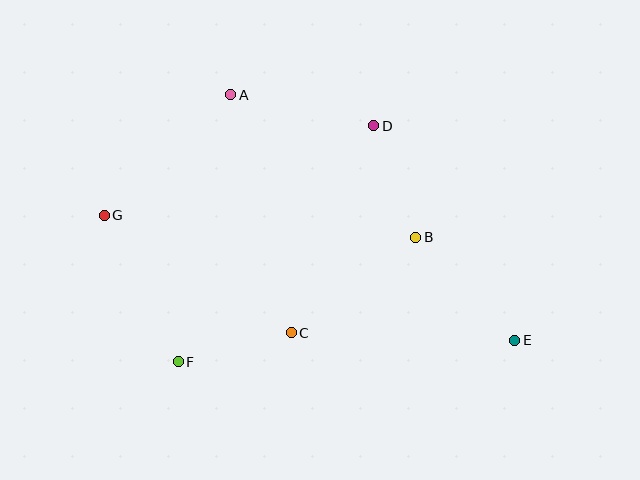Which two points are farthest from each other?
Points E and G are farthest from each other.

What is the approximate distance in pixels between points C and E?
The distance between C and E is approximately 224 pixels.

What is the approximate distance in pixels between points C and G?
The distance between C and G is approximately 221 pixels.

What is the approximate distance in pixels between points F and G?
The distance between F and G is approximately 164 pixels.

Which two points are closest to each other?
Points C and F are closest to each other.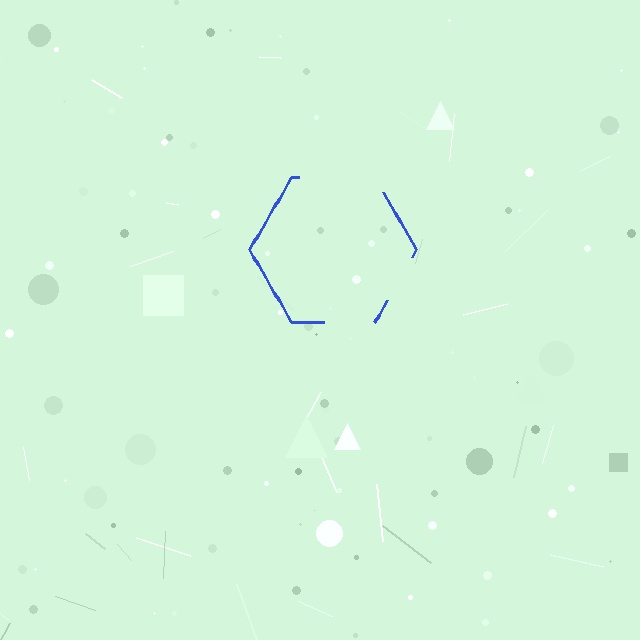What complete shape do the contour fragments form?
The contour fragments form a hexagon.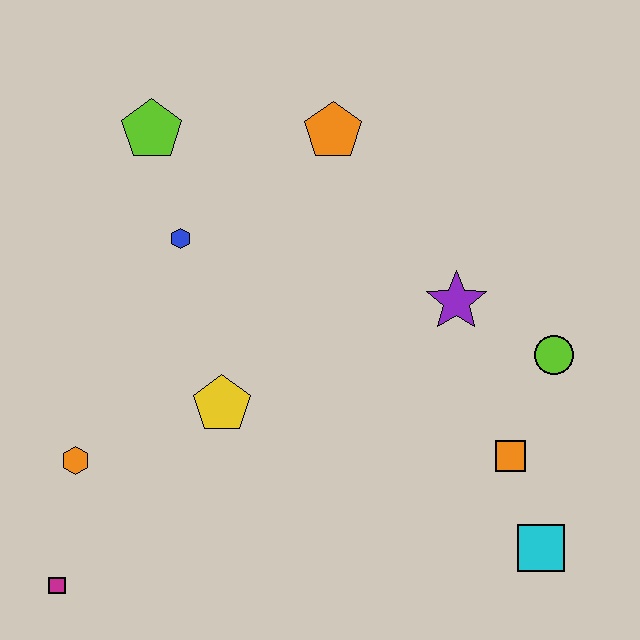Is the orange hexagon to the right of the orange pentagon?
No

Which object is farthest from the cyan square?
The lime pentagon is farthest from the cyan square.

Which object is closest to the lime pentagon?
The blue hexagon is closest to the lime pentagon.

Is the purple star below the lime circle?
No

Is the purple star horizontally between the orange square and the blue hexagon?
Yes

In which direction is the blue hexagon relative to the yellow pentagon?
The blue hexagon is above the yellow pentagon.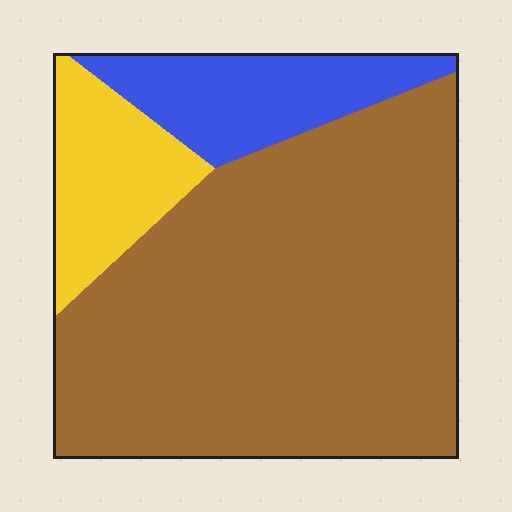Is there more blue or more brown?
Brown.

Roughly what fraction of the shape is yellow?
Yellow covers about 15% of the shape.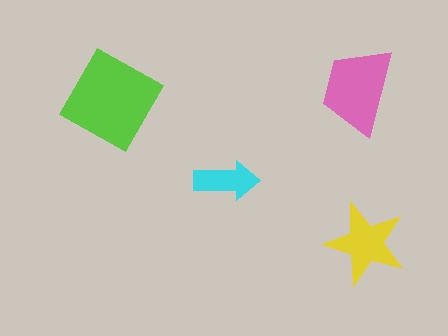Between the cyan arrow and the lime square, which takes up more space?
The lime square.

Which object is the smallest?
The cyan arrow.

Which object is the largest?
The lime square.